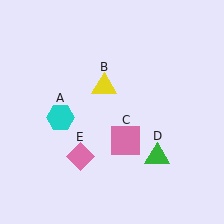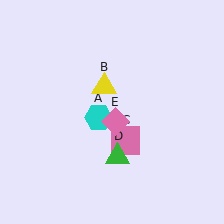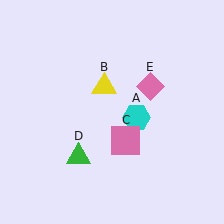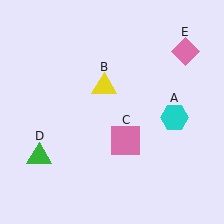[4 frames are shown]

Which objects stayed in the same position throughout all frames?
Yellow triangle (object B) and pink square (object C) remained stationary.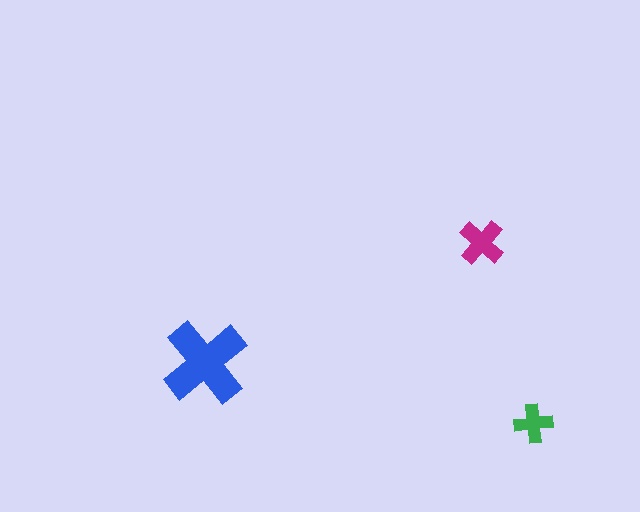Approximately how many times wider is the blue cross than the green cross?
About 2 times wider.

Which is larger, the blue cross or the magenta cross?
The blue one.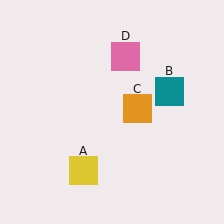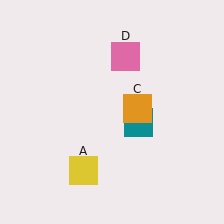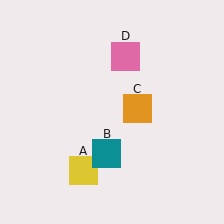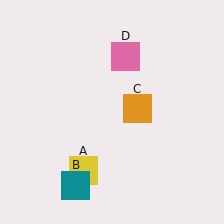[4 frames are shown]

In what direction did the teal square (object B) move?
The teal square (object B) moved down and to the left.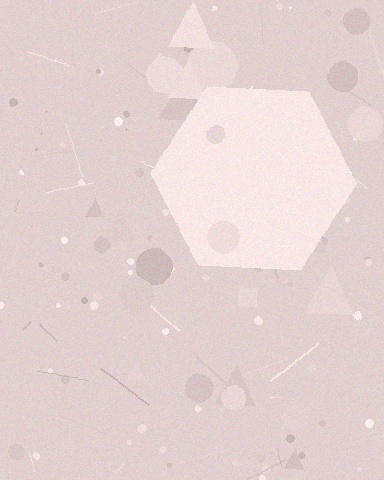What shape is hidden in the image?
A hexagon is hidden in the image.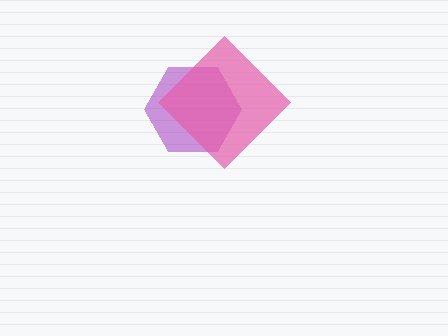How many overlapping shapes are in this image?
There are 2 overlapping shapes in the image.